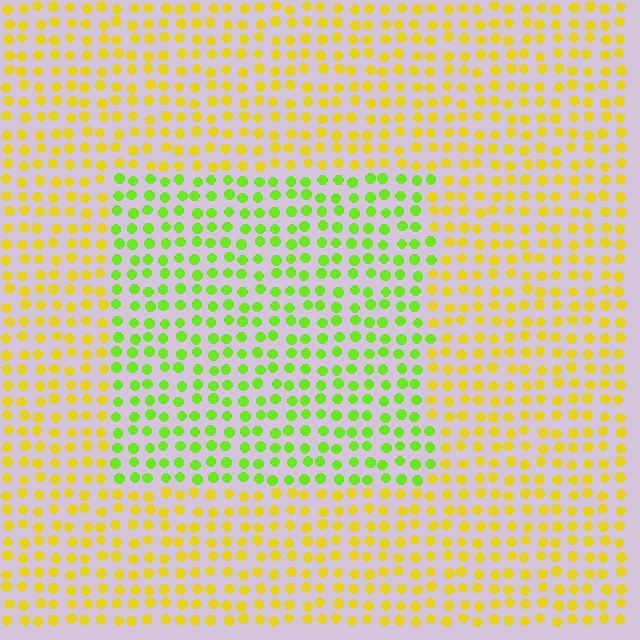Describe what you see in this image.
The image is filled with small yellow elements in a uniform arrangement. A rectangle-shaped region is visible where the elements are tinted to a slightly different hue, forming a subtle color boundary.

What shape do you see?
I see a rectangle.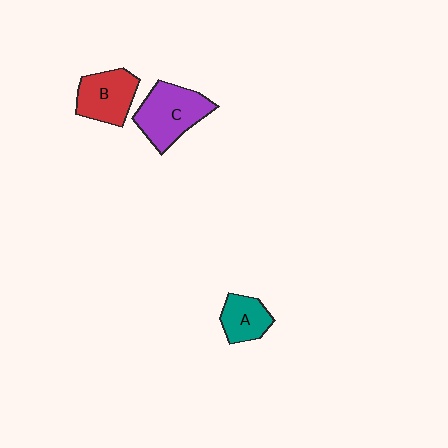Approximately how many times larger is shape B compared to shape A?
Approximately 1.4 times.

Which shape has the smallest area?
Shape A (teal).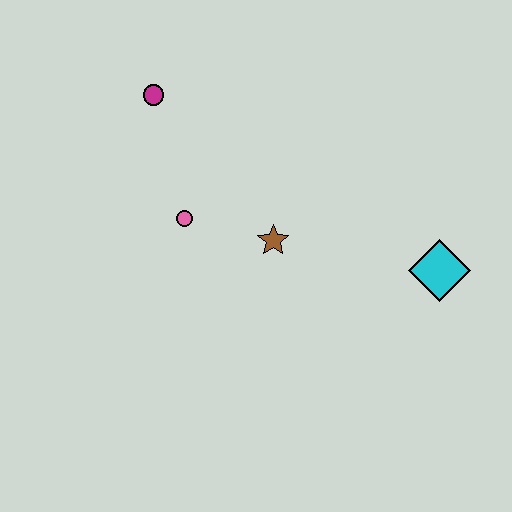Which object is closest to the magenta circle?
The pink circle is closest to the magenta circle.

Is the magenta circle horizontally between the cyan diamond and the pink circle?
No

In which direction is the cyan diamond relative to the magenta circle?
The cyan diamond is to the right of the magenta circle.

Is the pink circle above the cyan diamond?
Yes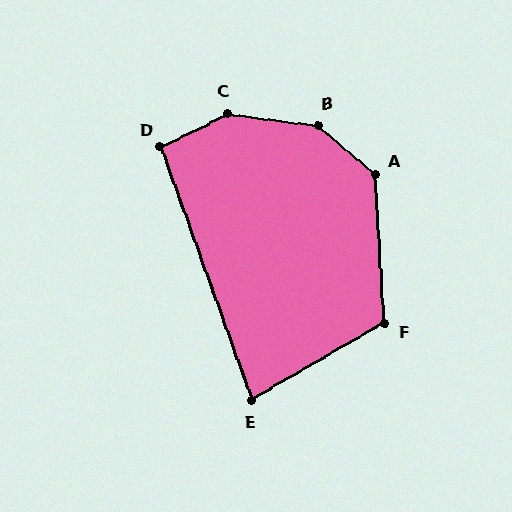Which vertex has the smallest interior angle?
E, at approximately 79 degrees.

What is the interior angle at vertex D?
Approximately 97 degrees (obtuse).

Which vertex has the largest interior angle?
C, at approximately 147 degrees.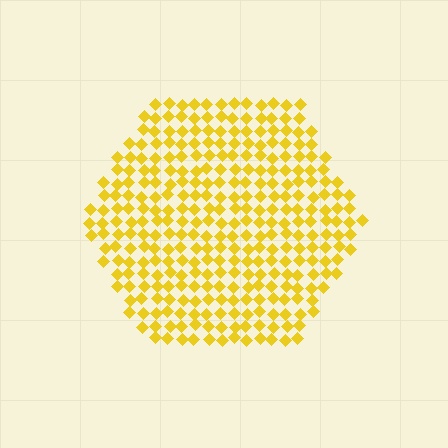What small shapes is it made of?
It is made of small diamonds.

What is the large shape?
The large shape is a hexagon.